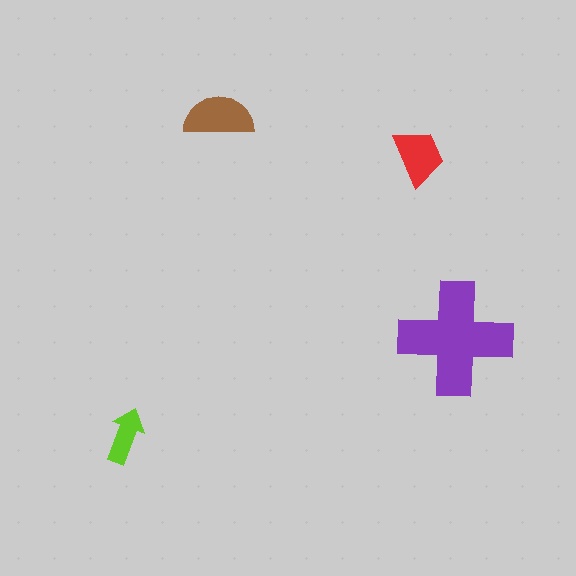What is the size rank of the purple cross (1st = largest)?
1st.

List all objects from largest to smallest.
The purple cross, the brown semicircle, the red trapezoid, the lime arrow.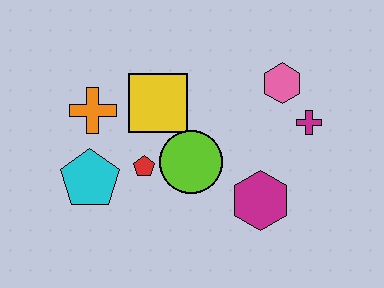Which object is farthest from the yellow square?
The magenta cross is farthest from the yellow square.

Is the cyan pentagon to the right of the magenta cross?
No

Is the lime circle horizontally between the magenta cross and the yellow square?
Yes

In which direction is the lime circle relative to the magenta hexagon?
The lime circle is to the left of the magenta hexagon.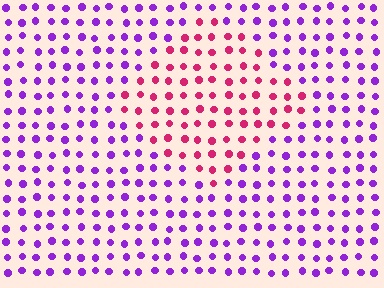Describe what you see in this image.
The image is filled with small purple elements in a uniform arrangement. A diamond-shaped region is visible where the elements are tinted to a slightly different hue, forming a subtle color boundary.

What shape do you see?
I see a diamond.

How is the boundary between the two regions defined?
The boundary is defined purely by a slight shift in hue (about 56 degrees). Spacing, size, and orientation are identical on both sides.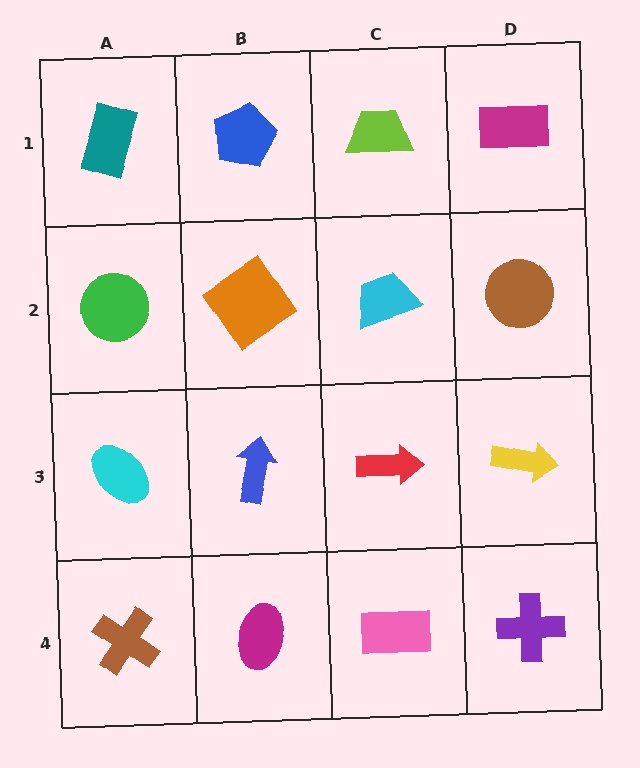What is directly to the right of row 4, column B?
A pink rectangle.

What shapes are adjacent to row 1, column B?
An orange diamond (row 2, column B), a teal rectangle (row 1, column A), a lime trapezoid (row 1, column C).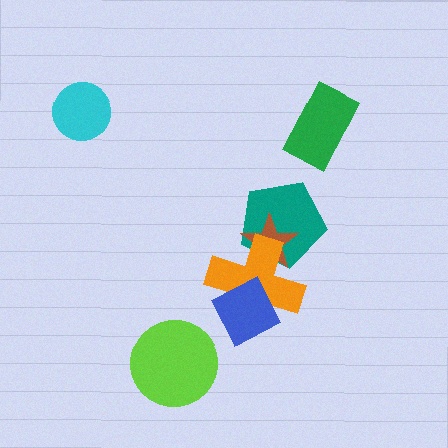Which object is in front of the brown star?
The orange cross is in front of the brown star.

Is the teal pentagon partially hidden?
Yes, it is partially covered by another shape.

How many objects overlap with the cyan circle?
0 objects overlap with the cyan circle.